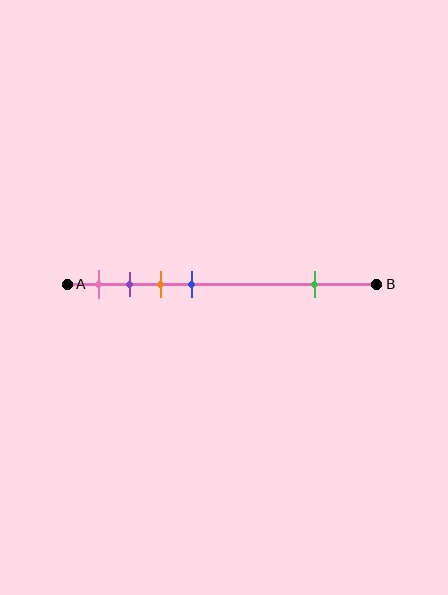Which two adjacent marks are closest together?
The purple and orange marks are the closest adjacent pair.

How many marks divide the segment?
There are 5 marks dividing the segment.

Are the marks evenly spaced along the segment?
No, the marks are not evenly spaced.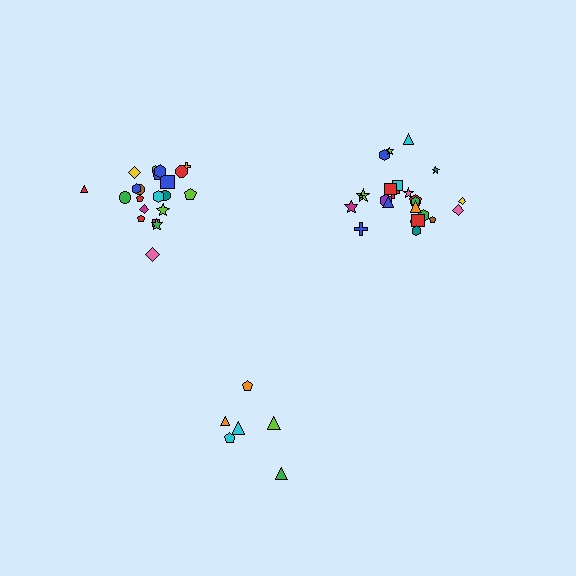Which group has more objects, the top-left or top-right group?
The top-right group.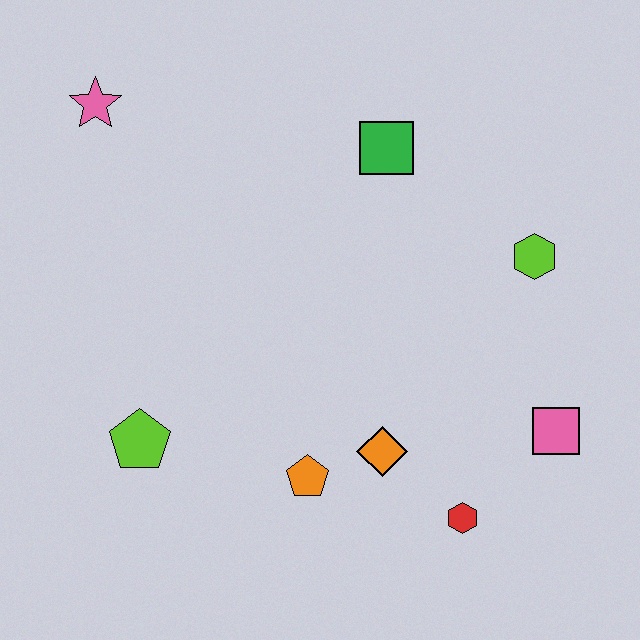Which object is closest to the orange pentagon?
The orange diamond is closest to the orange pentagon.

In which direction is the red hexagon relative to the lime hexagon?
The red hexagon is below the lime hexagon.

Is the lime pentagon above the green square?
No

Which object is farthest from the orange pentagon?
The pink star is farthest from the orange pentagon.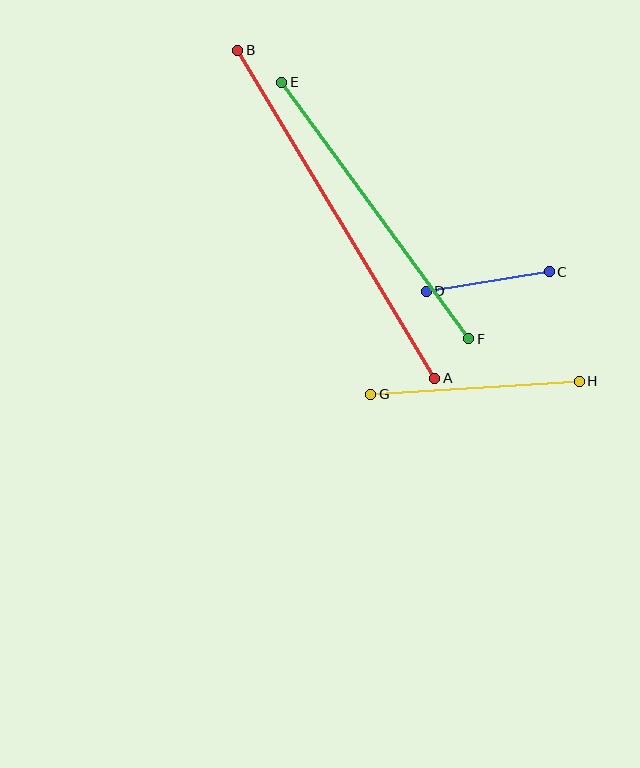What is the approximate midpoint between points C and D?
The midpoint is at approximately (488, 281) pixels.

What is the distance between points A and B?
The distance is approximately 383 pixels.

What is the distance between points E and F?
The distance is approximately 317 pixels.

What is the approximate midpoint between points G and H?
The midpoint is at approximately (475, 388) pixels.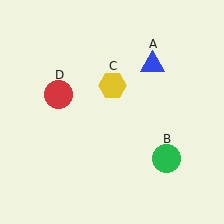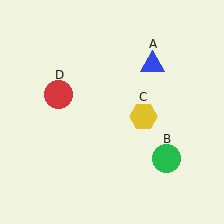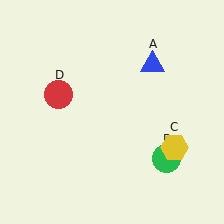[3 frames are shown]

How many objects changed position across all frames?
1 object changed position: yellow hexagon (object C).